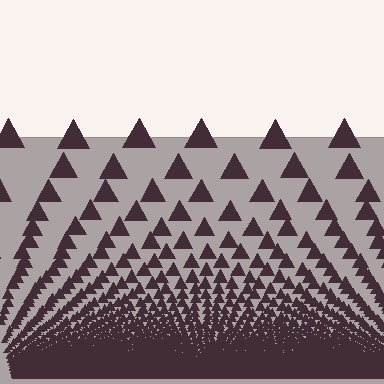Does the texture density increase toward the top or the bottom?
Density increases toward the bottom.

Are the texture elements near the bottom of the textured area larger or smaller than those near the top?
Smaller. The gradient is inverted — elements near the bottom are smaller and denser.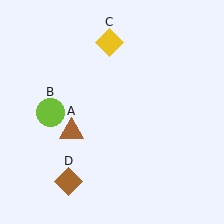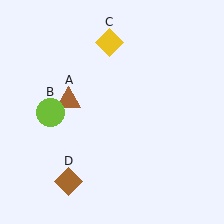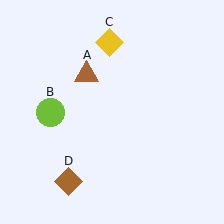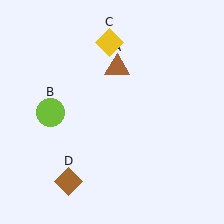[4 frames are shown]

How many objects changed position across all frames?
1 object changed position: brown triangle (object A).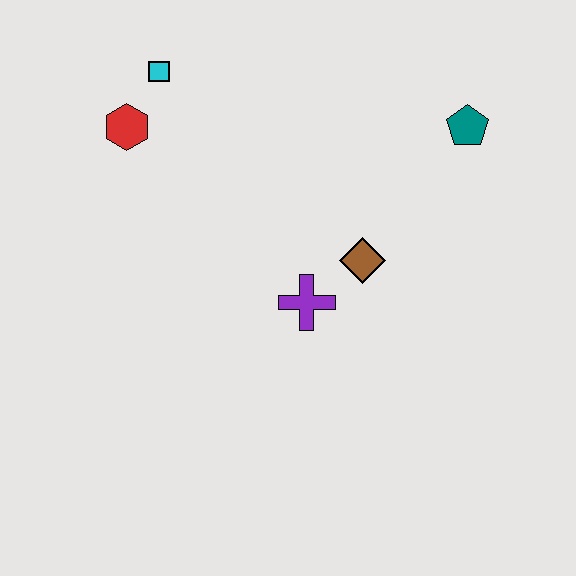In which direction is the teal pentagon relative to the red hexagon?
The teal pentagon is to the right of the red hexagon.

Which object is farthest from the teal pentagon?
The red hexagon is farthest from the teal pentagon.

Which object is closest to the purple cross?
The brown diamond is closest to the purple cross.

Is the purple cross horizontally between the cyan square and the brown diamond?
Yes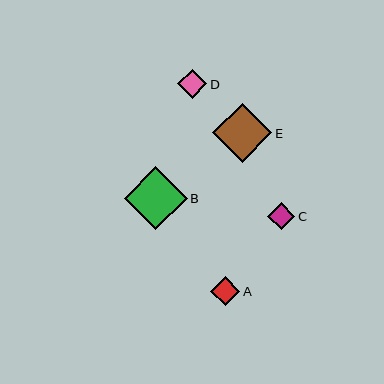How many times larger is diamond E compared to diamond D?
Diamond E is approximately 2.0 times the size of diamond D.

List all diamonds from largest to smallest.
From largest to smallest: B, E, D, A, C.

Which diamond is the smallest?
Diamond C is the smallest with a size of approximately 27 pixels.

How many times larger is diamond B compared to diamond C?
Diamond B is approximately 2.3 times the size of diamond C.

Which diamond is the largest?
Diamond B is the largest with a size of approximately 63 pixels.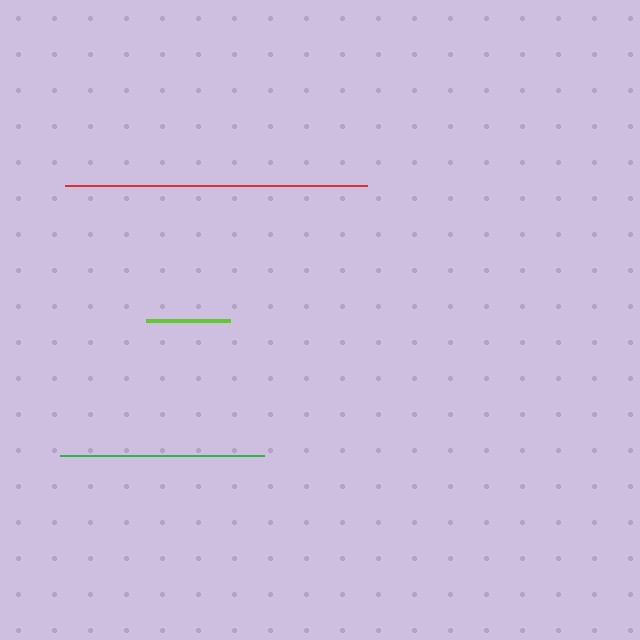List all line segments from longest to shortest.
From longest to shortest: red, green, lime.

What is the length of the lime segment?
The lime segment is approximately 83 pixels long.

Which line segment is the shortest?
The lime line is the shortest at approximately 83 pixels.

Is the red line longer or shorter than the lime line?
The red line is longer than the lime line.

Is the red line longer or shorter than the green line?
The red line is longer than the green line.